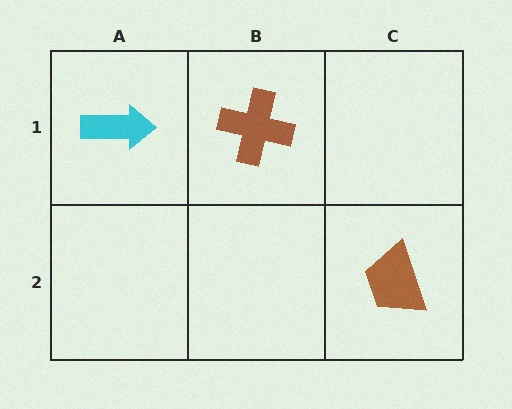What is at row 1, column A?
A cyan arrow.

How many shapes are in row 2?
1 shape.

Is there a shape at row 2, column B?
No, that cell is empty.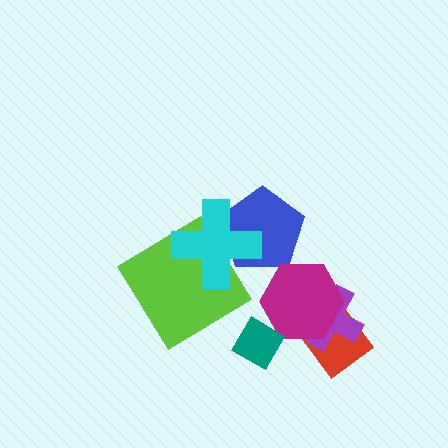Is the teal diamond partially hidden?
No, no other shape covers it.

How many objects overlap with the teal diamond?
1 object overlaps with the teal diamond.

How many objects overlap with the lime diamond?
1 object overlaps with the lime diamond.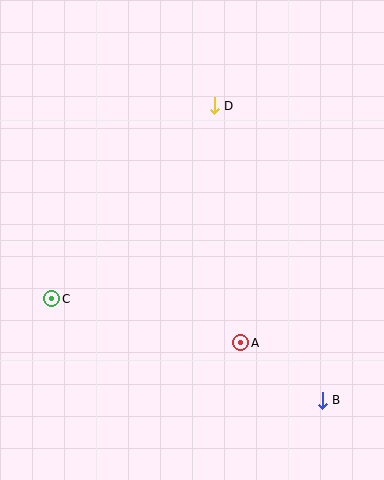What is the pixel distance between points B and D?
The distance between B and D is 314 pixels.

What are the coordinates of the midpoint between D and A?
The midpoint between D and A is at (227, 224).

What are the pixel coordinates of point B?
Point B is at (322, 400).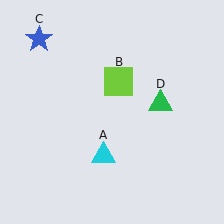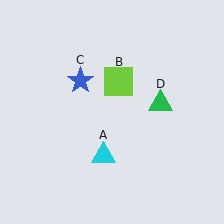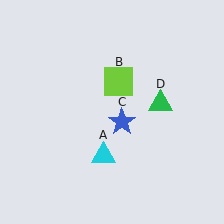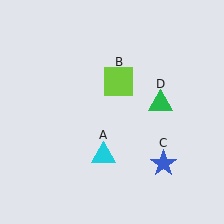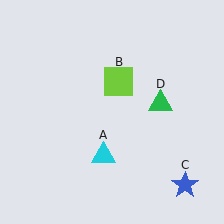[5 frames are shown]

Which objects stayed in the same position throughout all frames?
Cyan triangle (object A) and lime square (object B) and green triangle (object D) remained stationary.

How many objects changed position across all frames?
1 object changed position: blue star (object C).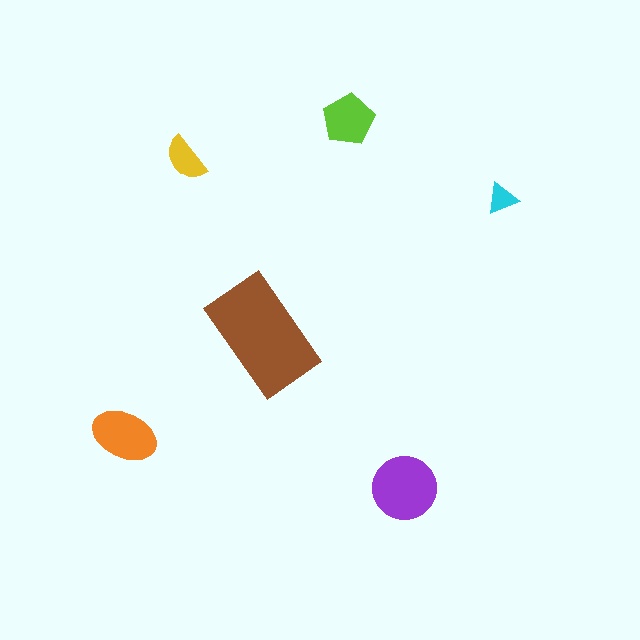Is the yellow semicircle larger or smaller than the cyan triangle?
Larger.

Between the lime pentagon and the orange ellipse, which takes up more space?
The orange ellipse.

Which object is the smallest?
The cyan triangle.